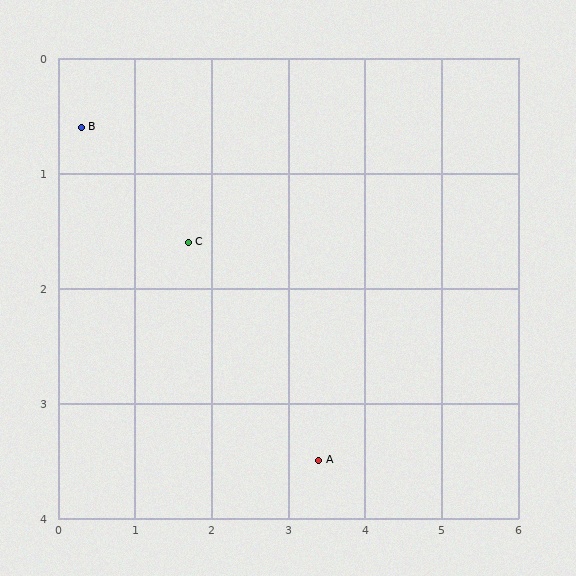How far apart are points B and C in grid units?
Points B and C are about 1.7 grid units apart.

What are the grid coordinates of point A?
Point A is at approximately (3.4, 3.5).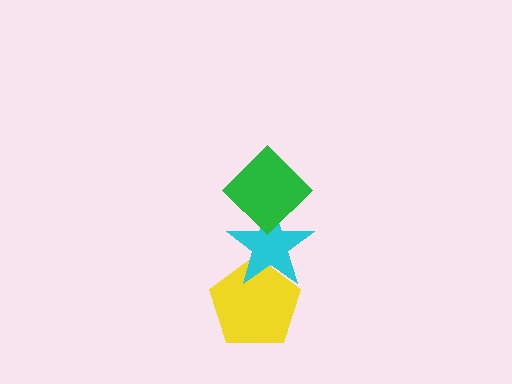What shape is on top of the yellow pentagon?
The cyan star is on top of the yellow pentagon.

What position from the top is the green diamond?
The green diamond is 1st from the top.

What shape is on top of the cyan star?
The green diamond is on top of the cyan star.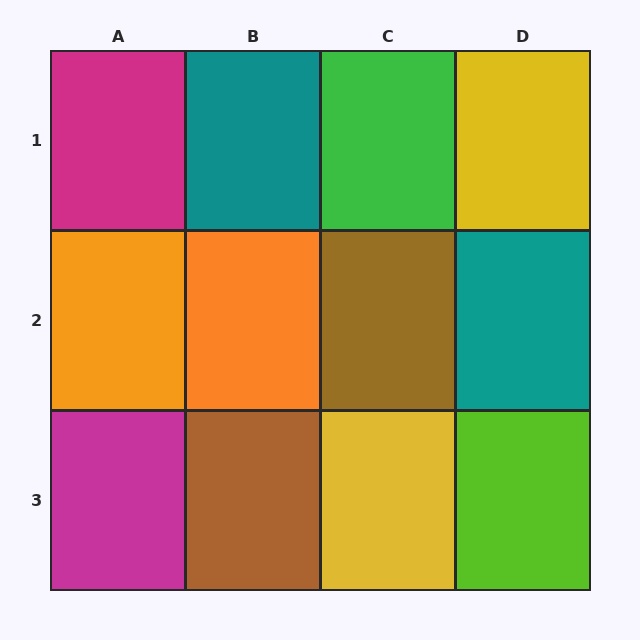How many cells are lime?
1 cell is lime.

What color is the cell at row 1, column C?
Green.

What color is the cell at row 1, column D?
Yellow.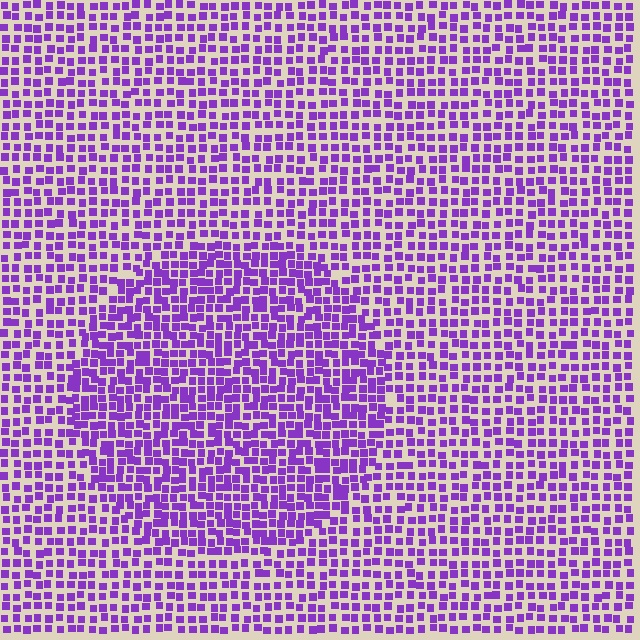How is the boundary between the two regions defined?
The boundary is defined by a change in element density (approximately 1.5x ratio). All elements are the same color, size, and shape.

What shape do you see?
I see a circle.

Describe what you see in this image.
The image contains small purple elements arranged at two different densities. A circle-shaped region is visible where the elements are more densely packed than the surrounding area.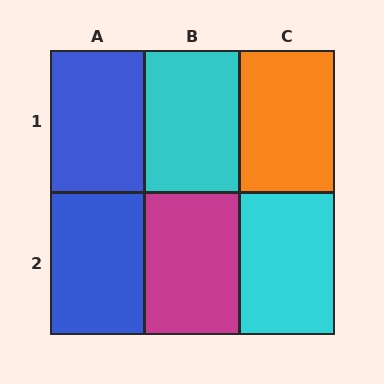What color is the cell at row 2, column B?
Magenta.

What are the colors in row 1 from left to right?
Blue, cyan, orange.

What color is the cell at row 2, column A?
Blue.